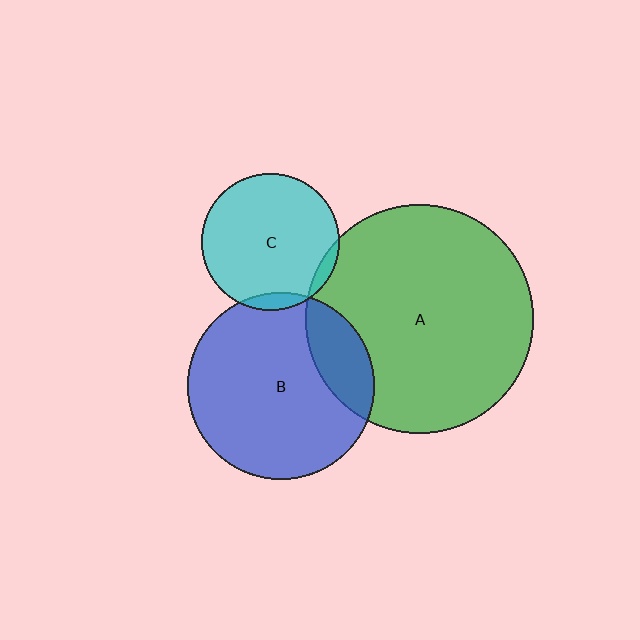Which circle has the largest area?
Circle A (green).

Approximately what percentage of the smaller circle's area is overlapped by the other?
Approximately 20%.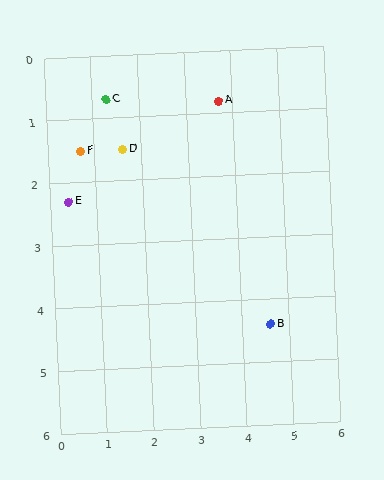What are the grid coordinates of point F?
Point F is at approximately (0.7, 1.5).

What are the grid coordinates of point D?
Point D is at approximately (1.6, 1.5).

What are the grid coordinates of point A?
Point A is at approximately (3.7, 0.8).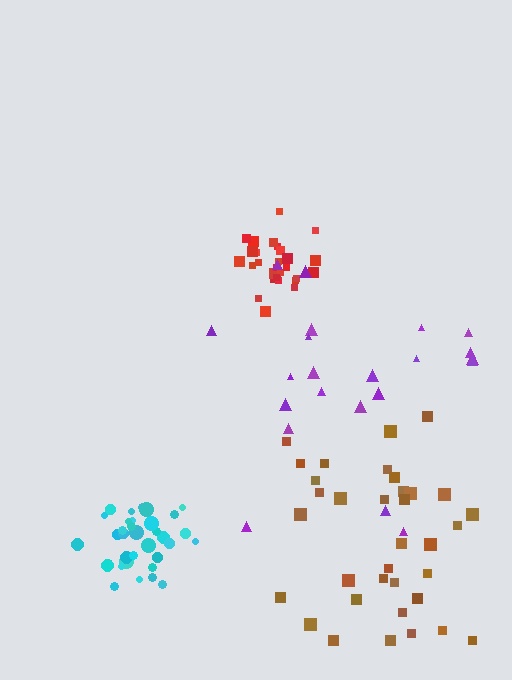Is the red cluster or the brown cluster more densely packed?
Red.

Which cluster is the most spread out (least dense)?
Purple.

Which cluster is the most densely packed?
Cyan.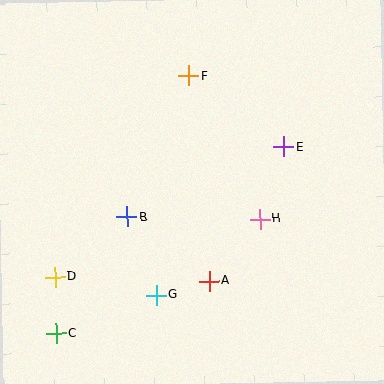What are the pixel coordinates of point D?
Point D is at (55, 277).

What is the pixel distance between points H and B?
The distance between H and B is 132 pixels.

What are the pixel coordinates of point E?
Point E is at (284, 147).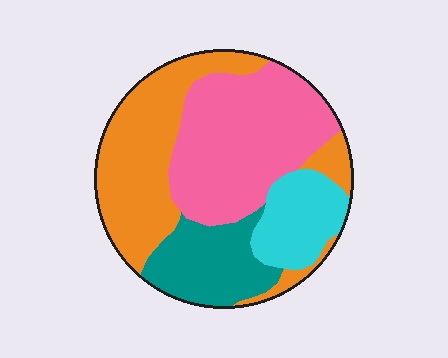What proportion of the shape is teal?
Teal covers 17% of the shape.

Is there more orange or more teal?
Orange.